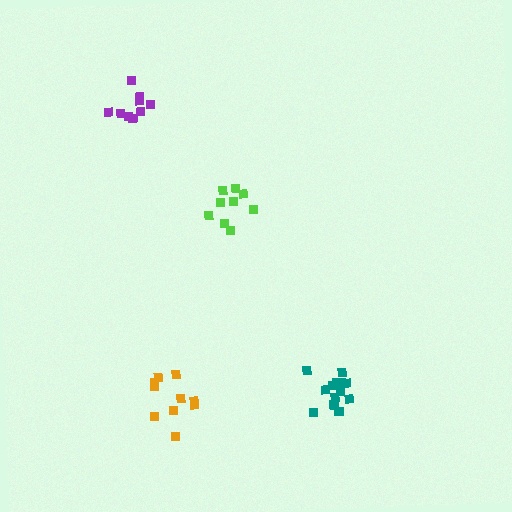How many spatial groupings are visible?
There are 4 spatial groupings.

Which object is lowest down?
The orange cluster is bottommost.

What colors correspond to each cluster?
The clusters are colored: orange, teal, lime, purple.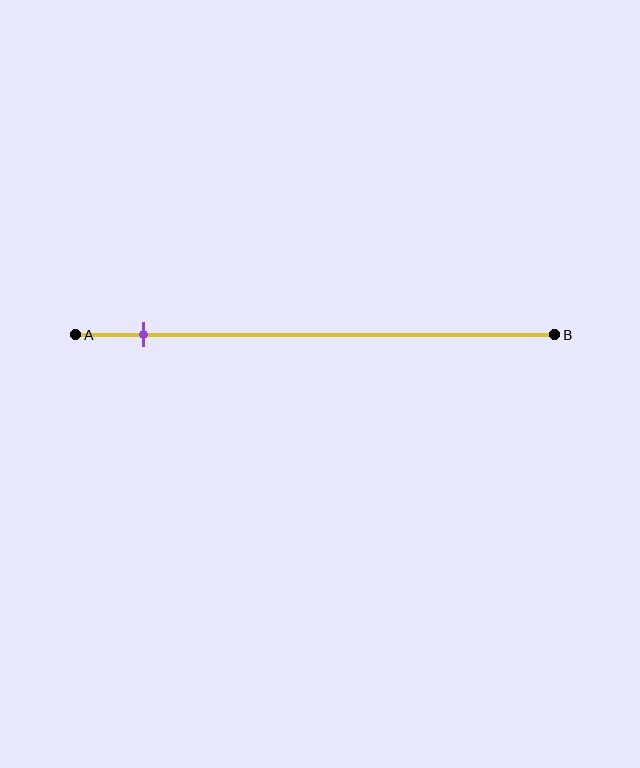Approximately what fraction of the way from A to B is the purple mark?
The purple mark is approximately 15% of the way from A to B.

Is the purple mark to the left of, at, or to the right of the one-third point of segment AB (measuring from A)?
The purple mark is to the left of the one-third point of segment AB.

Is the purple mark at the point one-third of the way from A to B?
No, the mark is at about 15% from A, not at the 33% one-third point.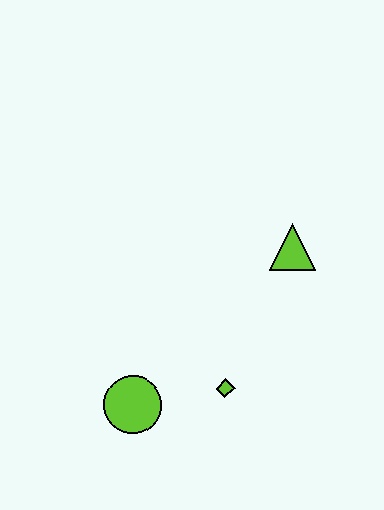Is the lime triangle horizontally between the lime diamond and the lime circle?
No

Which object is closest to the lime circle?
The lime diamond is closest to the lime circle.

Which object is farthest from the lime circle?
The lime triangle is farthest from the lime circle.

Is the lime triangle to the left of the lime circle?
No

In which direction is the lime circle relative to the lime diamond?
The lime circle is to the left of the lime diamond.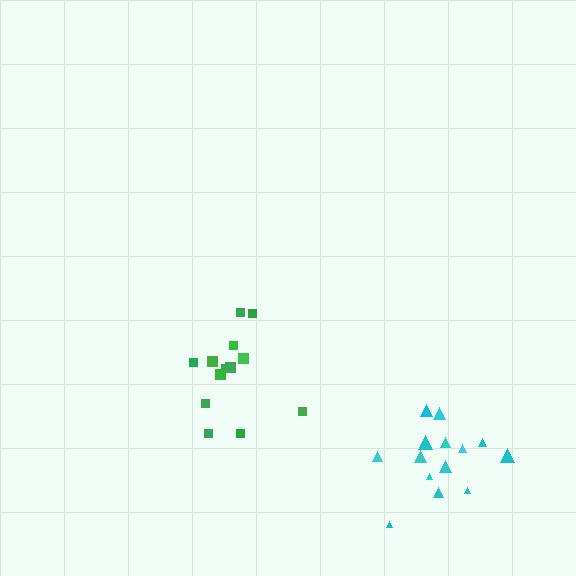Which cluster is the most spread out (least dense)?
Green.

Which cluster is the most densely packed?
Cyan.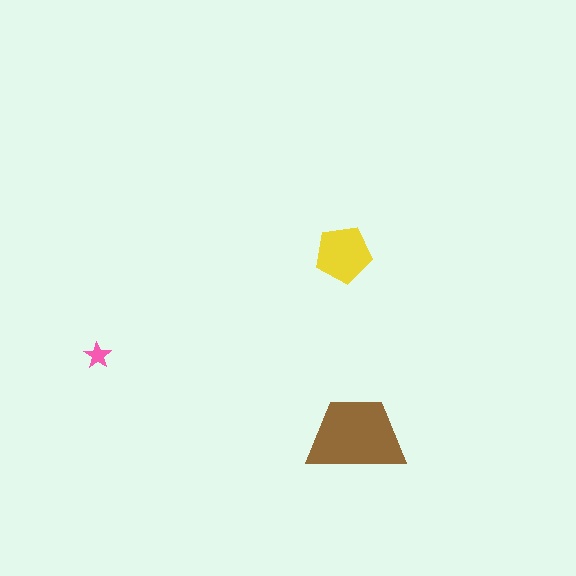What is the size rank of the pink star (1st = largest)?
3rd.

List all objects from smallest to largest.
The pink star, the yellow pentagon, the brown trapezoid.